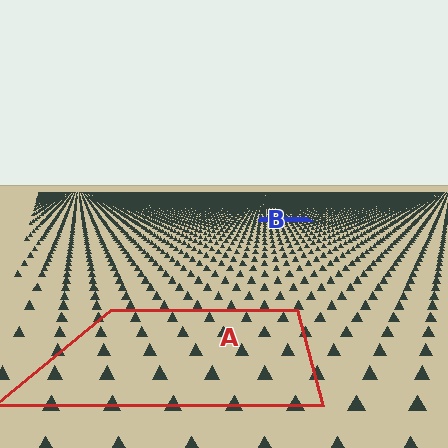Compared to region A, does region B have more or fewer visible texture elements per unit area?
Region B has more texture elements per unit area — they are packed more densely because it is farther away.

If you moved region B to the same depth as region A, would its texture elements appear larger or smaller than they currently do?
They would appear larger. At a closer depth, the same texture elements are projected at a bigger on-screen size.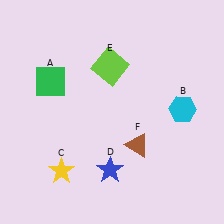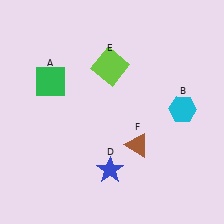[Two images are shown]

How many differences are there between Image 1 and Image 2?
There is 1 difference between the two images.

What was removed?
The yellow star (C) was removed in Image 2.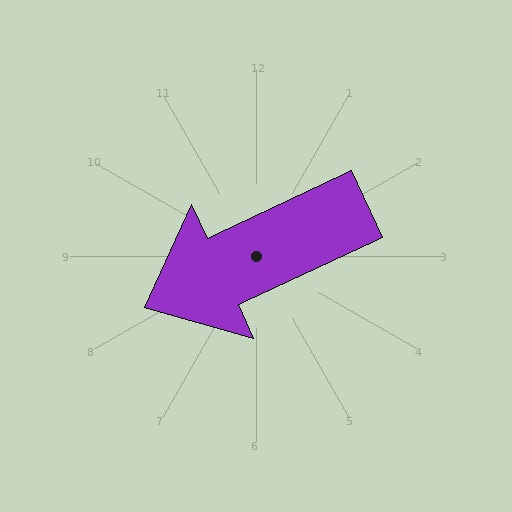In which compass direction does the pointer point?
Southwest.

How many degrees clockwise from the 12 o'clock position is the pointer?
Approximately 245 degrees.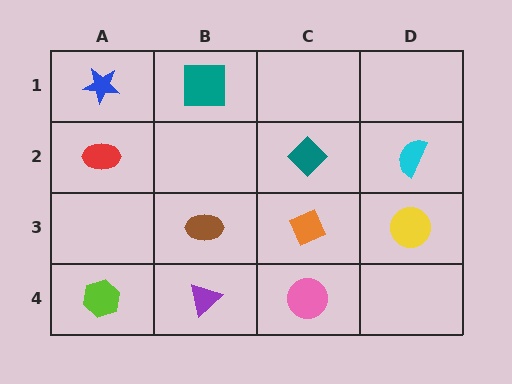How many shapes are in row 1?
2 shapes.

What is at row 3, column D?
A yellow circle.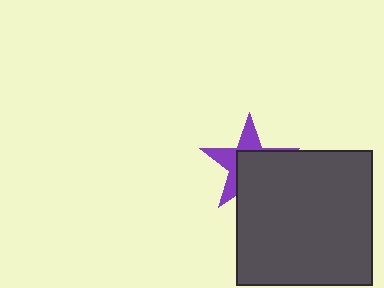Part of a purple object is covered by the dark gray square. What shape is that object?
It is a star.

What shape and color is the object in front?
The object in front is a dark gray square.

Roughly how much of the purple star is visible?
A small part of it is visible (roughly 42%).